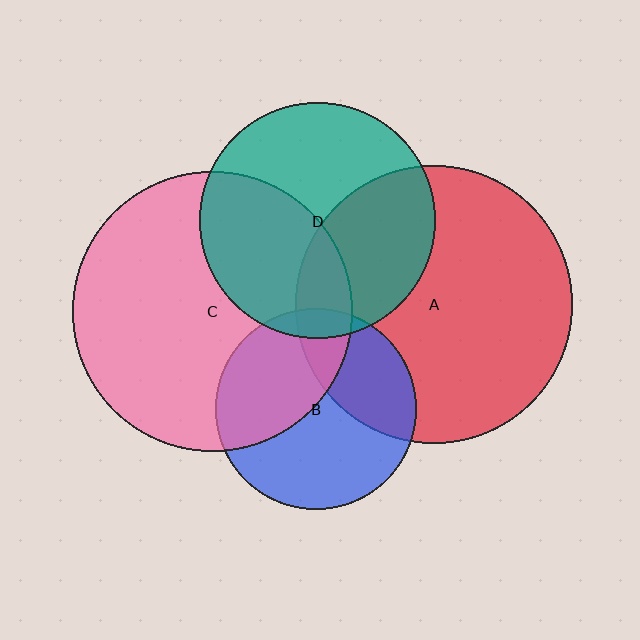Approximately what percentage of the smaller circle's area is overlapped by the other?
Approximately 40%.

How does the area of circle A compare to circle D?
Approximately 1.4 times.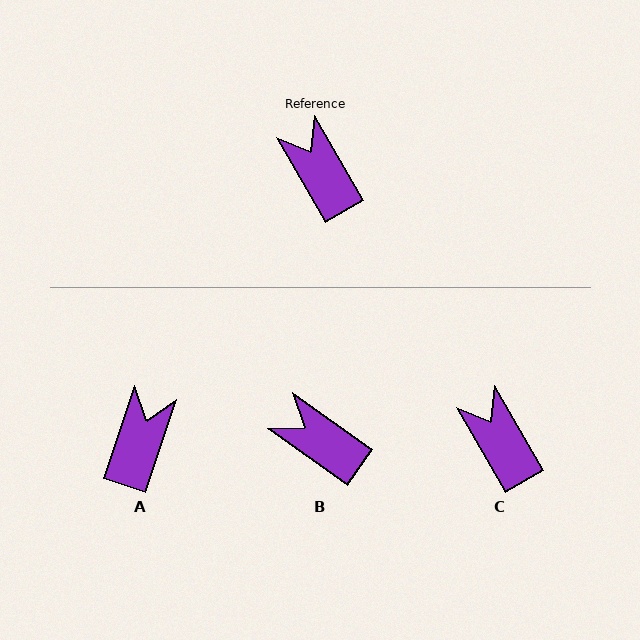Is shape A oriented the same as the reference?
No, it is off by about 49 degrees.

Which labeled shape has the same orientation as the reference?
C.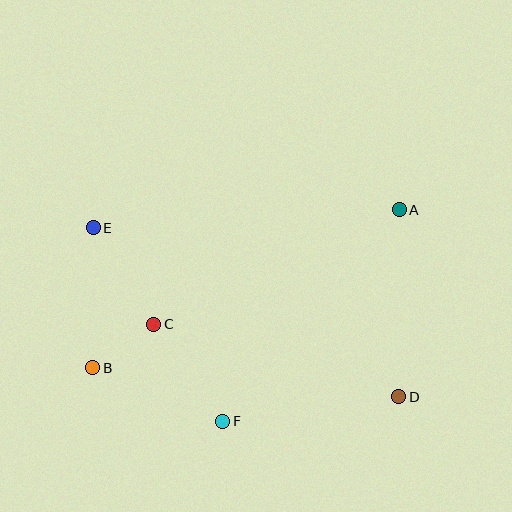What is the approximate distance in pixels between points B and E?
The distance between B and E is approximately 140 pixels.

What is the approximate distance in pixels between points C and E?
The distance between C and E is approximately 114 pixels.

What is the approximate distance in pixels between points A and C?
The distance between A and C is approximately 271 pixels.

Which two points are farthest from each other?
Points D and E are farthest from each other.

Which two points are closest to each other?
Points B and C are closest to each other.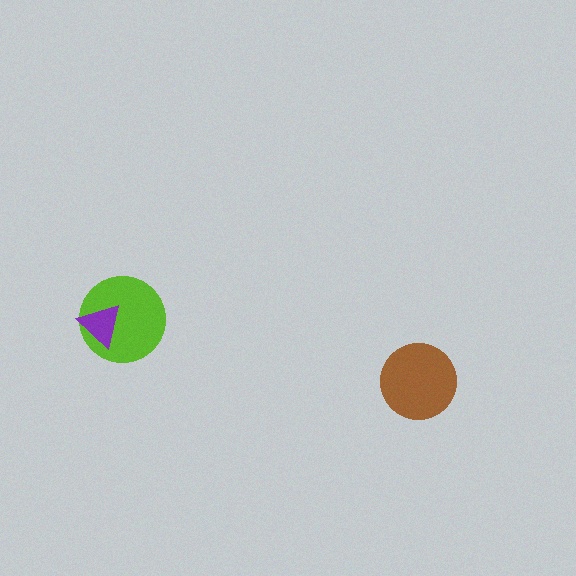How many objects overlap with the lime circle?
1 object overlaps with the lime circle.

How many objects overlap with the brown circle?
0 objects overlap with the brown circle.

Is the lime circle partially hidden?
Yes, it is partially covered by another shape.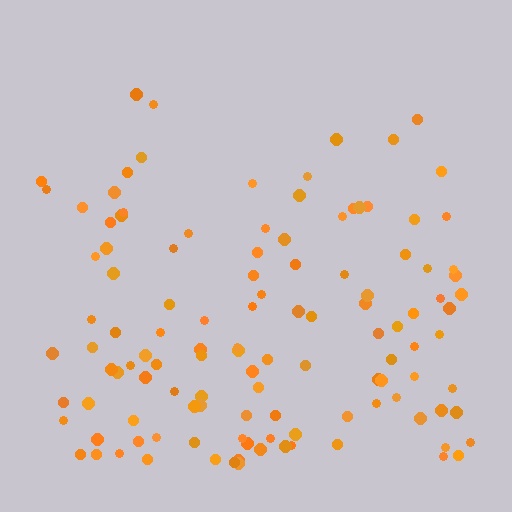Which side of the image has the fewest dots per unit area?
The top.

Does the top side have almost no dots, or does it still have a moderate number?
Still a moderate number, just noticeably fewer than the bottom.